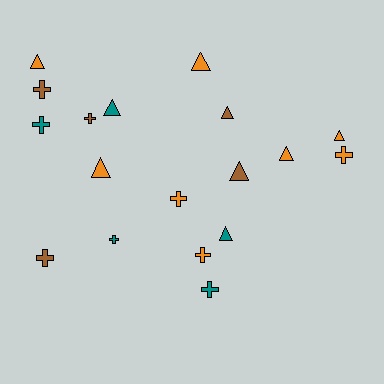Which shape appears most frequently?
Triangle, with 9 objects.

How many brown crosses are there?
There are 3 brown crosses.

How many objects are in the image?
There are 18 objects.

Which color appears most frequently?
Orange, with 8 objects.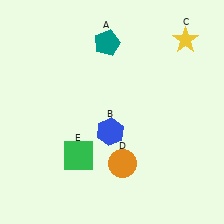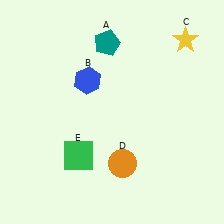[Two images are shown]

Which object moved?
The blue hexagon (B) moved up.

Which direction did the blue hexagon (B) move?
The blue hexagon (B) moved up.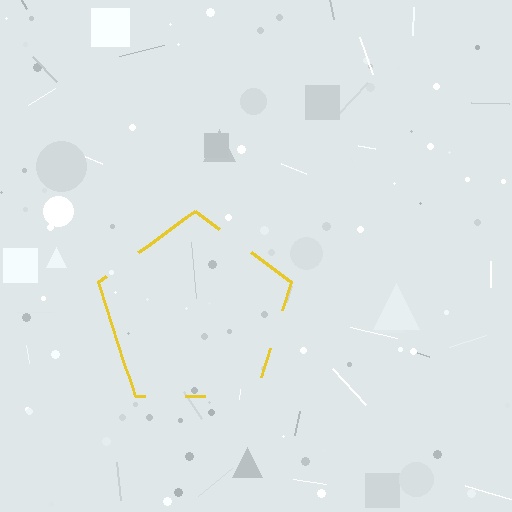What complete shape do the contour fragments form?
The contour fragments form a pentagon.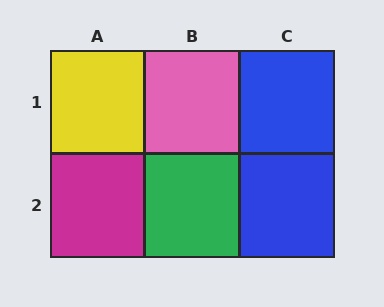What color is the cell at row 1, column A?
Yellow.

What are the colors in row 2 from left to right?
Magenta, green, blue.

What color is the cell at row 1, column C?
Blue.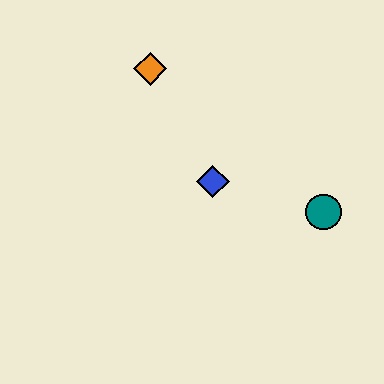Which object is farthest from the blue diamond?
The orange diamond is farthest from the blue diamond.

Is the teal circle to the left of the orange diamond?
No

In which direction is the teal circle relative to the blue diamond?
The teal circle is to the right of the blue diamond.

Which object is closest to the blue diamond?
The teal circle is closest to the blue diamond.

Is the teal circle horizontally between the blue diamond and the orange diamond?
No